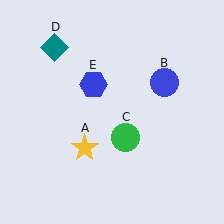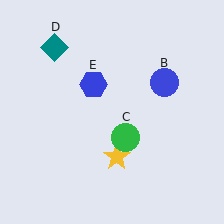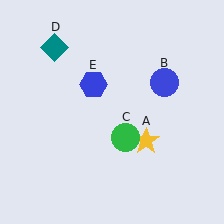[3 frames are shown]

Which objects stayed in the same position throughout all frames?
Blue circle (object B) and green circle (object C) and teal diamond (object D) and blue hexagon (object E) remained stationary.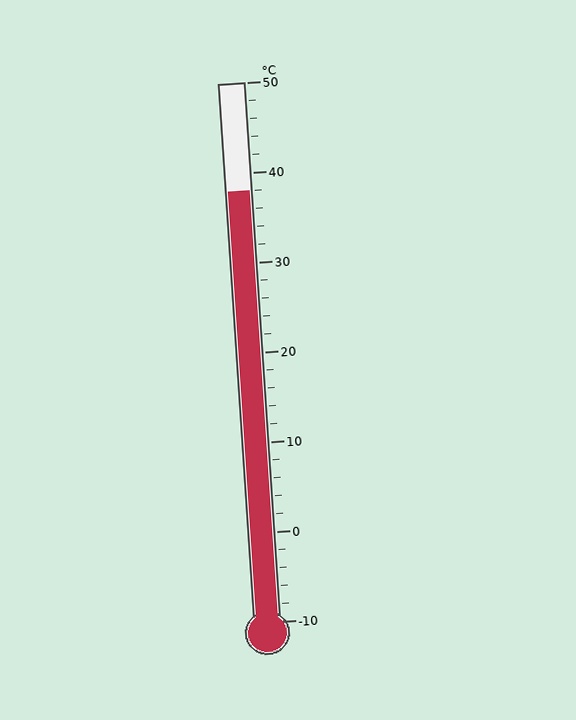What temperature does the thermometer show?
The thermometer shows approximately 38°C.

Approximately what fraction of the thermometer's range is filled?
The thermometer is filled to approximately 80% of its range.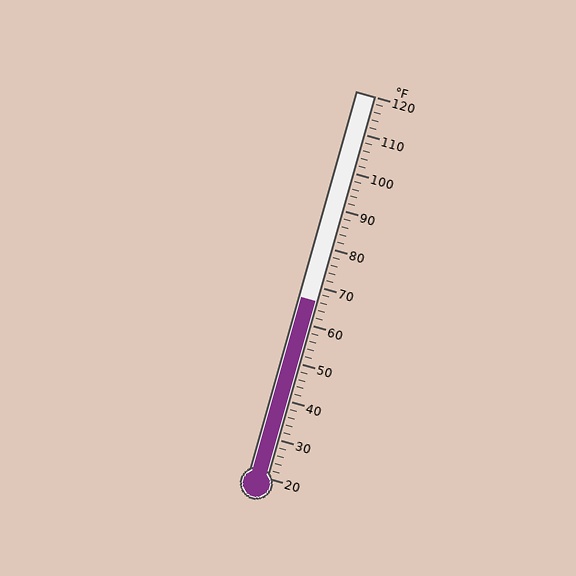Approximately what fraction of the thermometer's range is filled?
The thermometer is filled to approximately 45% of its range.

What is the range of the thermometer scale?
The thermometer scale ranges from 20°F to 120°F.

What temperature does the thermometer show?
The thermometer shows approximately 66°F.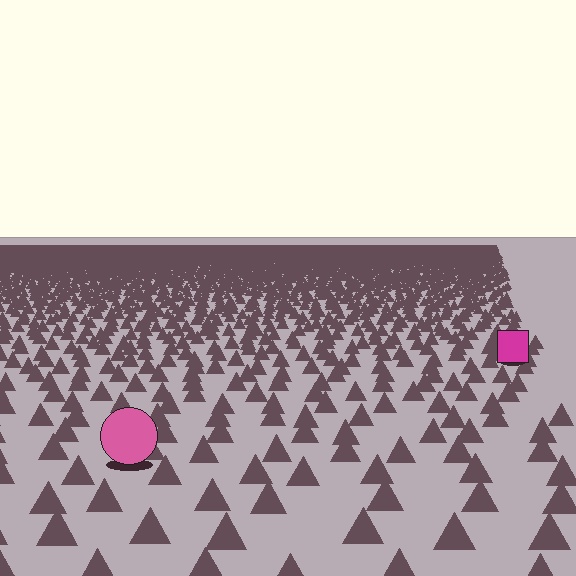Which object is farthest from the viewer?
The magenta square is farthest from the viewer. It appears smaller and the ground texture around it is denser.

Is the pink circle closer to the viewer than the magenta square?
Yes. The pink circle is closer — you can tell from the texture gradient: the ground texture is coarser near it.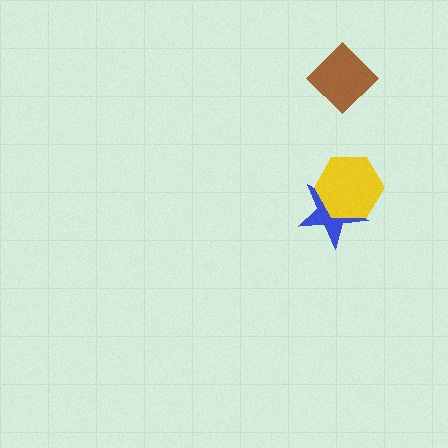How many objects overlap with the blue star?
1 object overlaps with the blue star.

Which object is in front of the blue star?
The yellow hexagon is in front of the blue star.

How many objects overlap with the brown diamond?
0 objects overlap with the brown diamond.